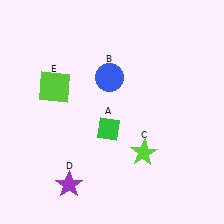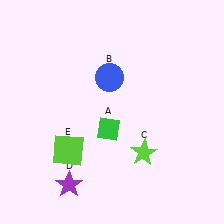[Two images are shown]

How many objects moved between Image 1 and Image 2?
1 object moved between the two images.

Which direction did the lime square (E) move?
The lime square (E) moved down.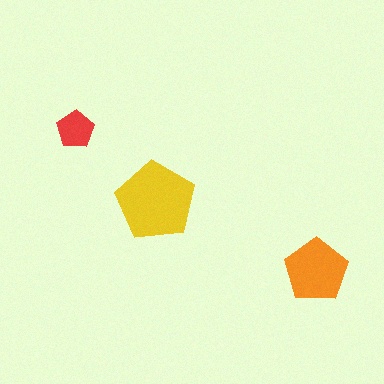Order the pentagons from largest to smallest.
the yellow one, the orange one, the red one.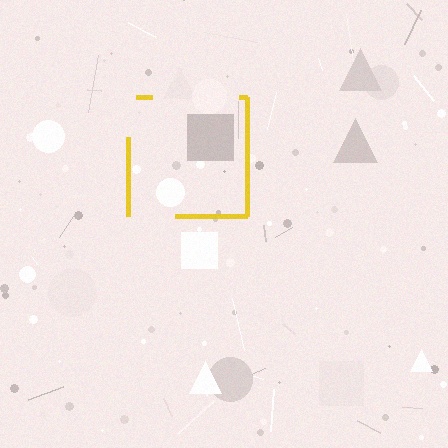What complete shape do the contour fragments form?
The contour fragments form a square.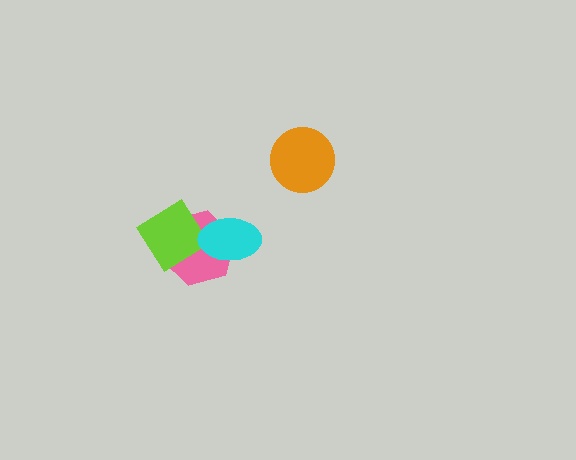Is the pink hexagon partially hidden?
Yes, it is partially covered by another shape.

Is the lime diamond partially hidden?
Yes, it is partially covered by another shape.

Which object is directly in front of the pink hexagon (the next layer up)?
The lime diamond is directly in front of the pink hexagon.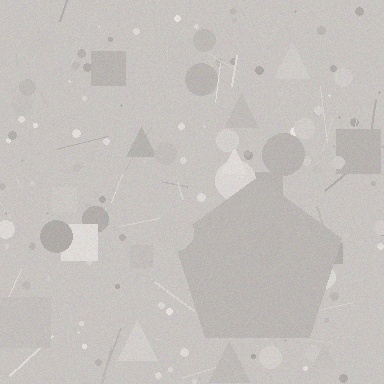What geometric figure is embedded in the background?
A pentagon is embedded in the background.